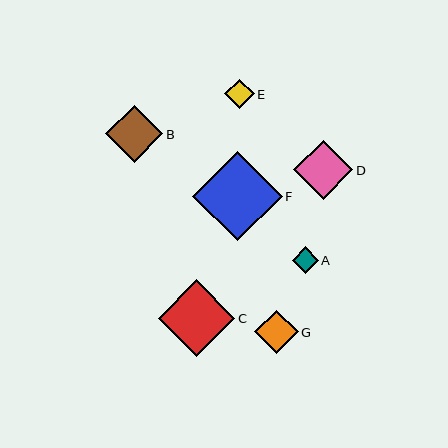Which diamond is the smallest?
Diamond A is the smallest with a size of approximately 26 pixels.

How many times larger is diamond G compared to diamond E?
Diamond G is approximately 1.5 times the size of diamond E.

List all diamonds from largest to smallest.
From largest to smallest: F, C, D, B, G, E, A.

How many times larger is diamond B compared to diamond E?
Diamond B is approximately 1.9 times the size of diamond E.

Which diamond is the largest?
Diamond F is the largest with a size of approximately 90 pixels.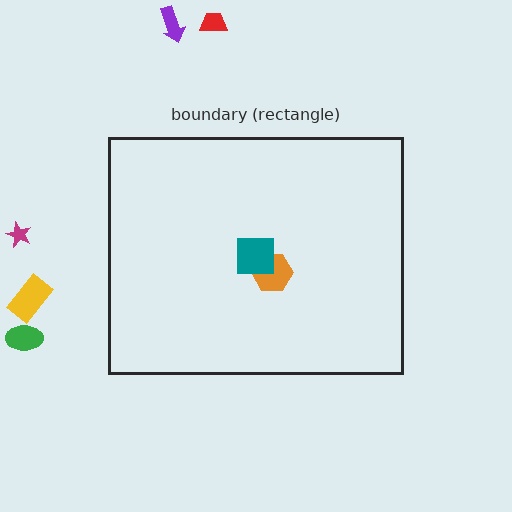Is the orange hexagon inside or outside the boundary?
Inside.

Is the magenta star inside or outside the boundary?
Outside.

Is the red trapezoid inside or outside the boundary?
Outside.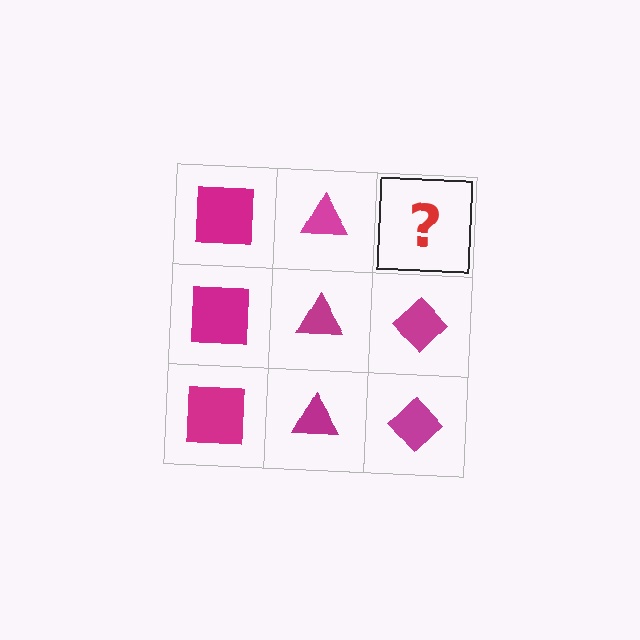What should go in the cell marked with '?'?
The missing cell should contain a magenta diamond.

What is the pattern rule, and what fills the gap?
The rule is that each column has a consistent shape. The gap should be filled with a magenta diamond.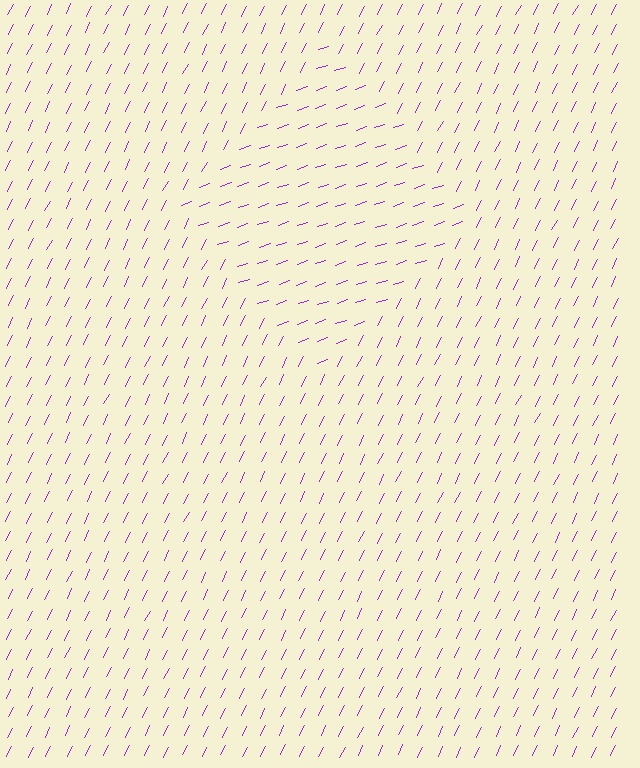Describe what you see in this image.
The image is filled with small purple line segments. A diamond region in the image has lines oriented differently from the surrounding lines, creating a visible texture boundary.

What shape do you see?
I see a diamond.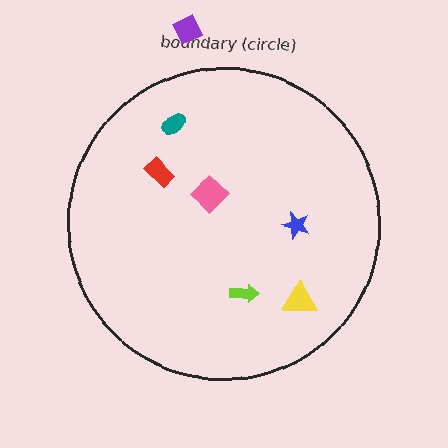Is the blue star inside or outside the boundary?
Inside.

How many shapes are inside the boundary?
6 inside, 1 outside.